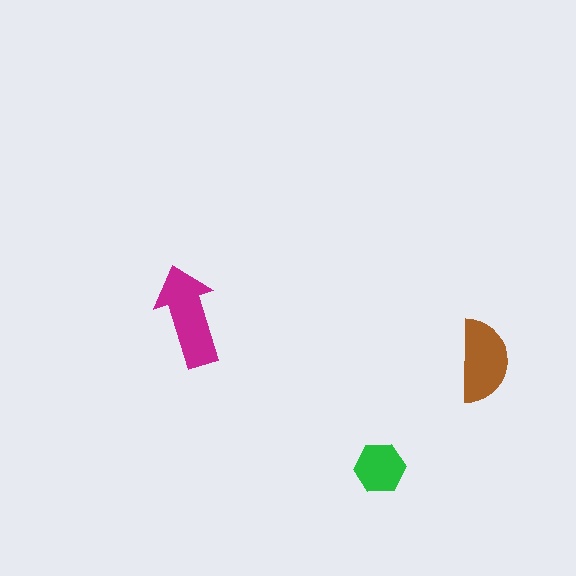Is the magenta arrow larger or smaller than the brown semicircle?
Larger.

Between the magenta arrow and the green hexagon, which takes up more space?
The magenta arrow.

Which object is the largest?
The magenta arrow.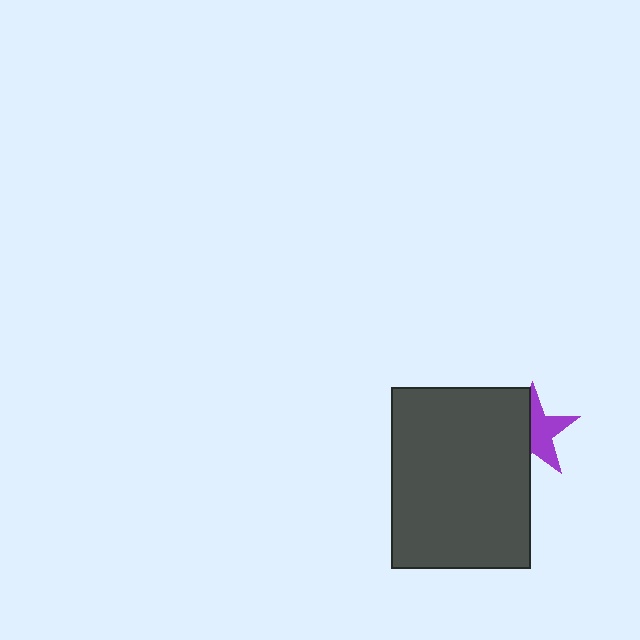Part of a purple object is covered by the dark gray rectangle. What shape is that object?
It is a star.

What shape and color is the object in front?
The object in front is a dark gray rectangle.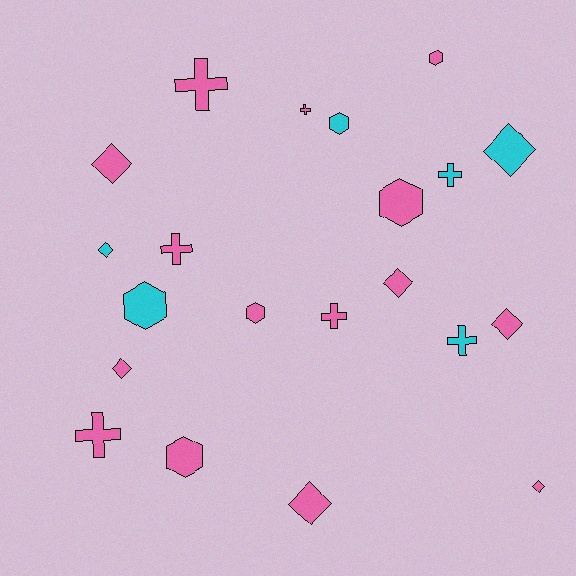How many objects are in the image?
There are 21 objects.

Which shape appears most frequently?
Diamond, with 8 objects.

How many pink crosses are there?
There are 5 pink crosses.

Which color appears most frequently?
Pink, with 15 objects.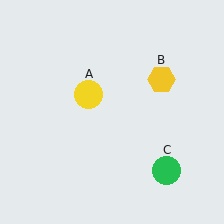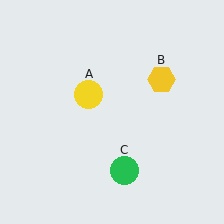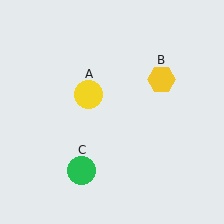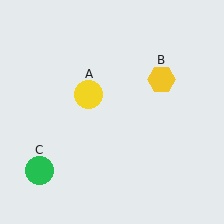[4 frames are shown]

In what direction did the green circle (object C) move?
The green circle (object C) moved left.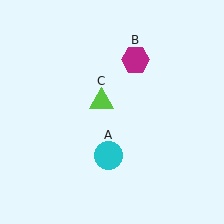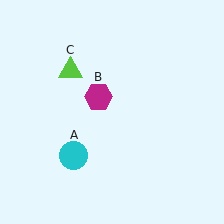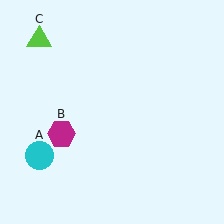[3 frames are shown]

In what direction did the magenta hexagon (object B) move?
The magenta hexagon (object B) moved down and to the left.